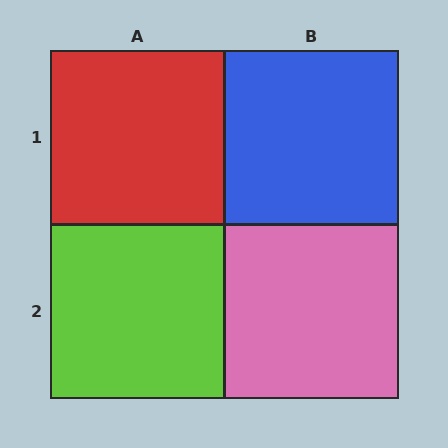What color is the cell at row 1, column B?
Blue.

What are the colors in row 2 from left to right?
Lime, pink.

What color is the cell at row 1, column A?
Red.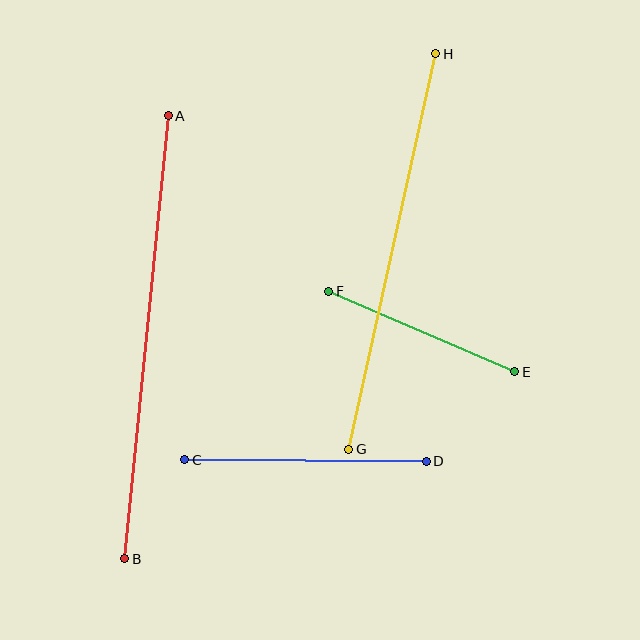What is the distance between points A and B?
The distance is approximately 445 pixels.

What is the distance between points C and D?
The distance is approximately 242 pixels.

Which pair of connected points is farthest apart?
Points A and B are farthest apart.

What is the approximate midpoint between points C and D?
The midpoint is at approximately (306, 460) pixels.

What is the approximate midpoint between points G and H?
The midpoint is at approximately (392, 251) pixels.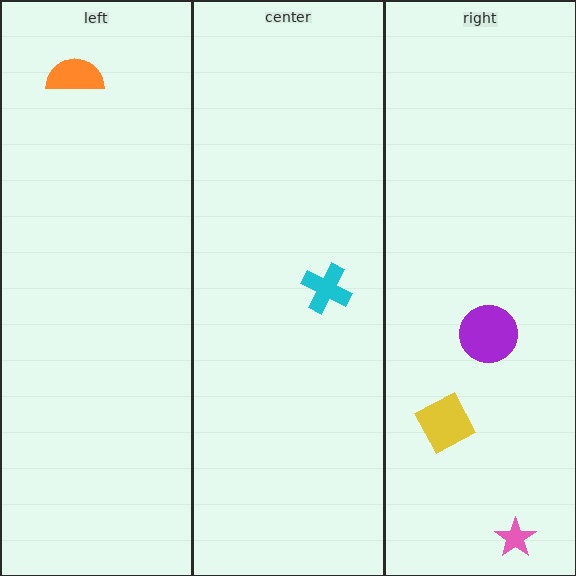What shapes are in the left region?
The orange semicircle.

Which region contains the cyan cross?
The center region.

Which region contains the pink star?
The right region.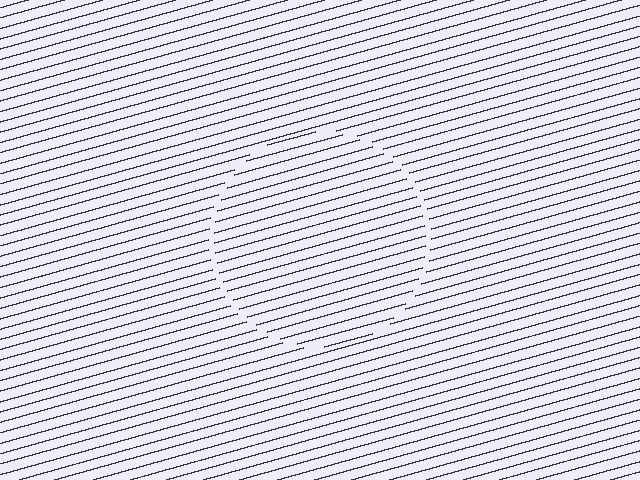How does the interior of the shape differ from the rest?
The interior of the shape contains the same grating, shifted by half a period — the contour is defined by the phase discontinuity where line-ends from the inner and outer gratings abut.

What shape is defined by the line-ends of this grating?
An illusory circle. The interior of the shape contains the same grating, shifted by half a period — the contour is defined by the phase discontinuity where line-ends from the inner and outer gratings abut.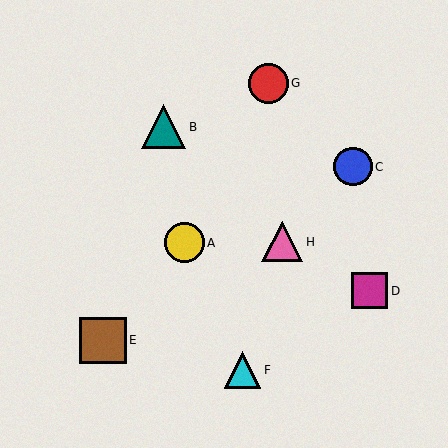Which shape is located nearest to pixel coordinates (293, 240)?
The pink triangle (labeled H) at (282, 242) is nearest to that location.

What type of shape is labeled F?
Shape F is a cyan triangle.